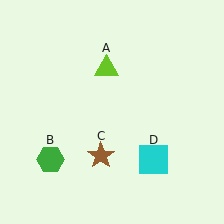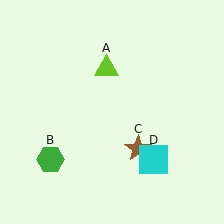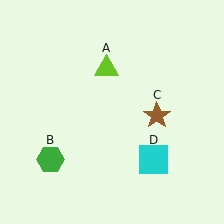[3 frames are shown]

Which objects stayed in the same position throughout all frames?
Lime triangle (object A) and green hexagon (object B) and cyan square (object D) remained stationary.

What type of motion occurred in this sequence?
The brown star (object C) rotated counterclockwise around the center of the scene.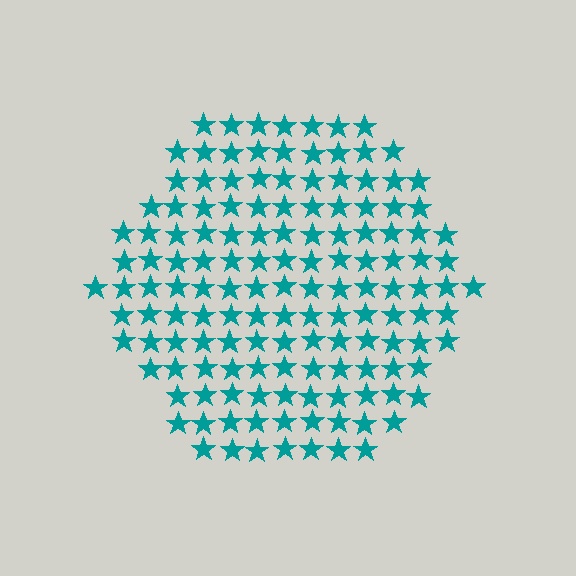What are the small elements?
The small elements are stars.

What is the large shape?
The large shape is a hexagon.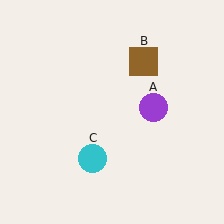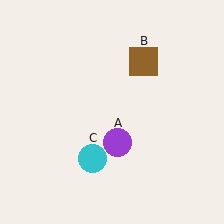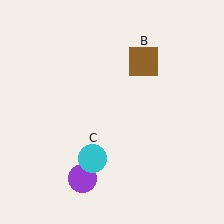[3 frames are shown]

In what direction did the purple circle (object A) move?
The purple circle (object A) moved down and to the left.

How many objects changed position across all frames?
1 object changed position: purple circle (object A).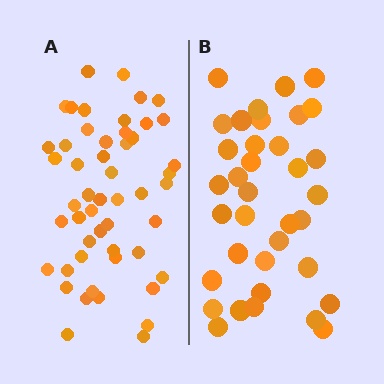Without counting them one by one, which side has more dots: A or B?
Region A (the left region) has more dots.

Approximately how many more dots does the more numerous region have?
Region A has approximately 15 more dots than region B.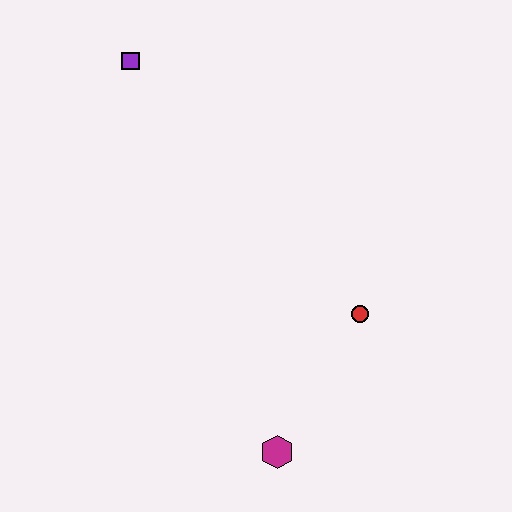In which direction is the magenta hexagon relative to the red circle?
The magenta hexagon is below the red circle.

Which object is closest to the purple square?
The red circle is closest to the purple square.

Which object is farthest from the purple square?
The magenta hexagon is farthest from the purple square.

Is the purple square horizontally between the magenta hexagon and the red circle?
No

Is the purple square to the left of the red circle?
Yes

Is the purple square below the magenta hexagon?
No